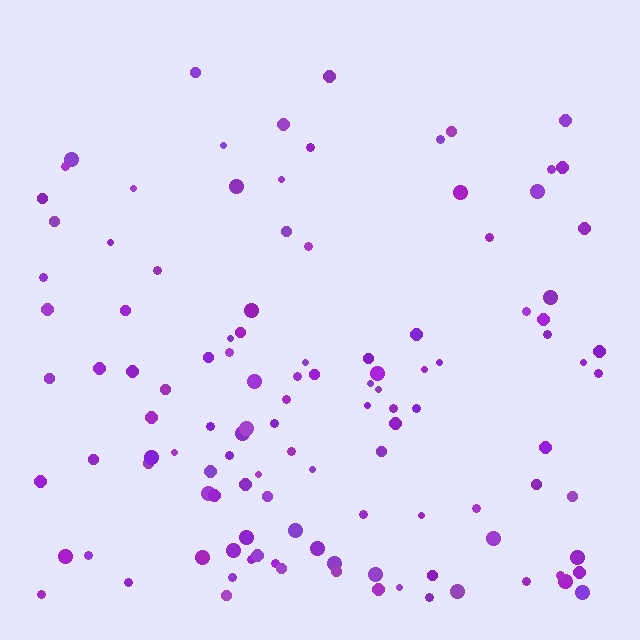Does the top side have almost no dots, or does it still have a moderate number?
Still a moderate number, just noticeably fewer than the bottom.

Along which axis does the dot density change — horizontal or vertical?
Vertical.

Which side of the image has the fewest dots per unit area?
The top.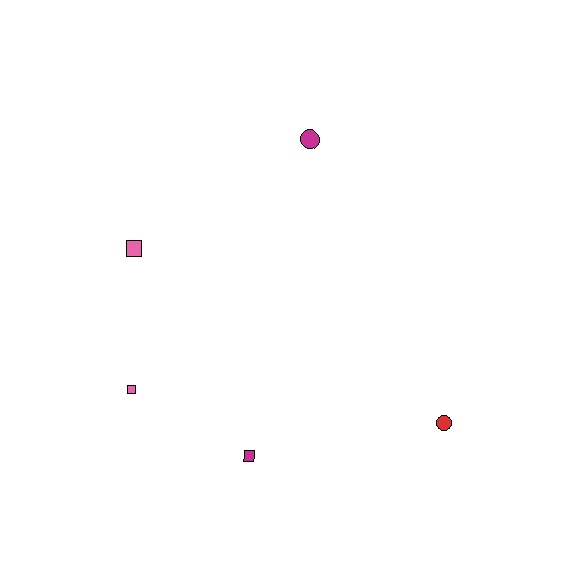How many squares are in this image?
There are 3 squares.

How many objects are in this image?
There are 5 objects.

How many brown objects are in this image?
There are no brown objects.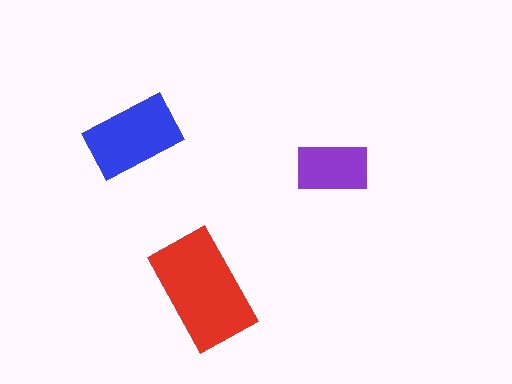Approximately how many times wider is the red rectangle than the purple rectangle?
About 1.5 times wider.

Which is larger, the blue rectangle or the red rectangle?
The red one.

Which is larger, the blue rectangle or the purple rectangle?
The blue one.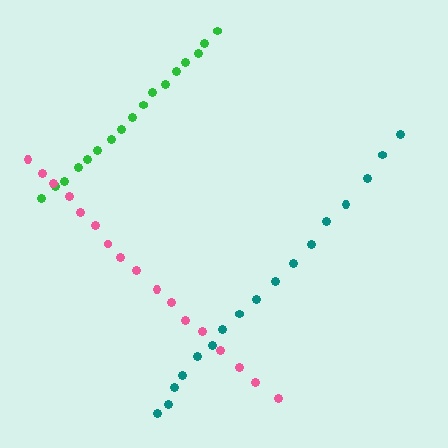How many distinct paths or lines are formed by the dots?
There are 3 distinct paths.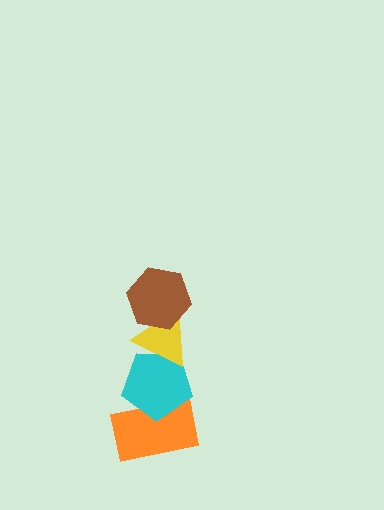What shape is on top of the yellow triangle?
The brown hexagon is on top of the yellow triangle.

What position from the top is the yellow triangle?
The yellow triangle is 2nd from the top.